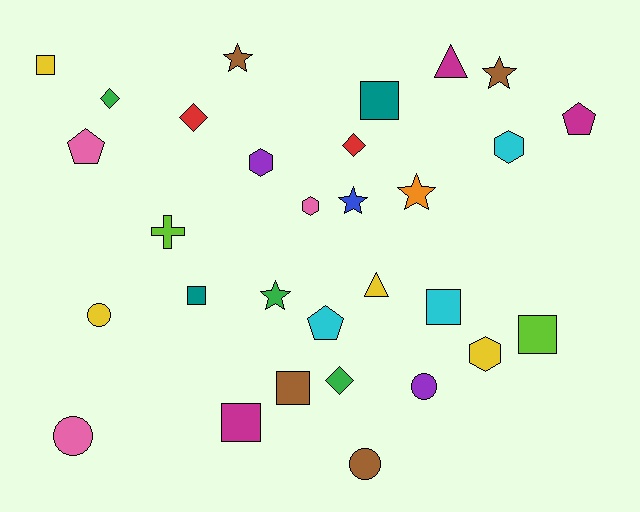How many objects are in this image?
There are 30 objects.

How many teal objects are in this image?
There are 2 teal objects.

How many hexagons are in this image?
There are 4 hexagons.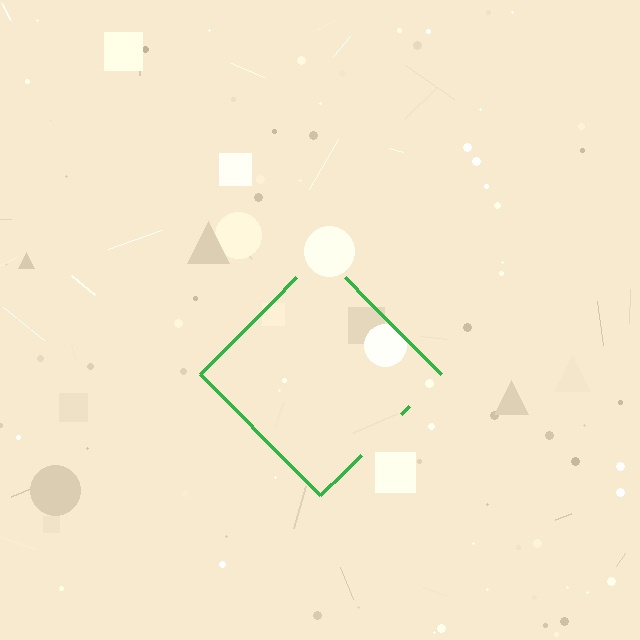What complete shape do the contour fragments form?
The contour fragments form a diamond.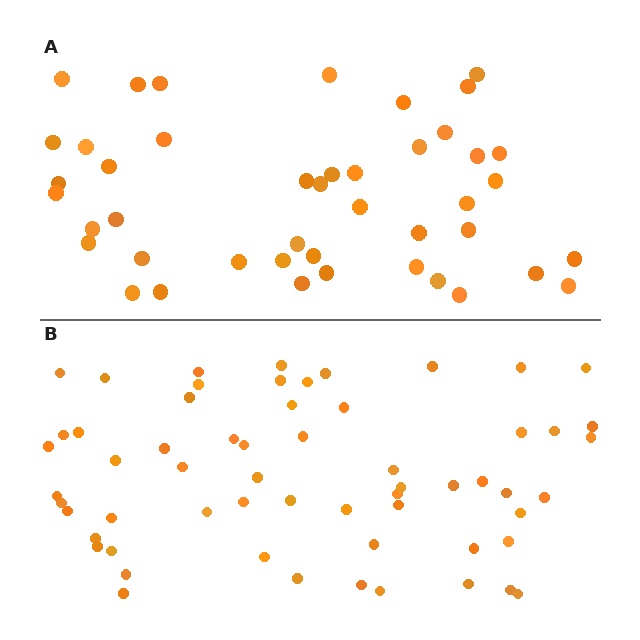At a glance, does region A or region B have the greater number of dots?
Region B (the bottom region) has more dots.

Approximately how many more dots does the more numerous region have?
Region B has approximately 15 more dots than region A.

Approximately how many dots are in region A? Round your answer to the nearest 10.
About 40 dots. (The exact count is 44, which rounds to 40.)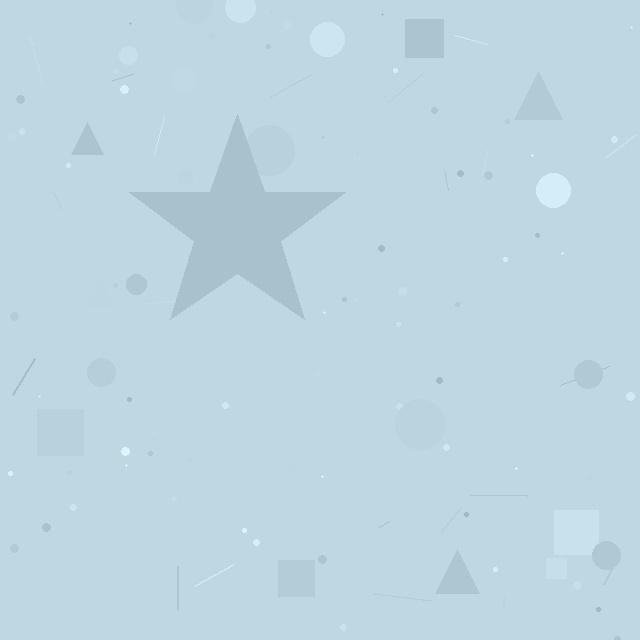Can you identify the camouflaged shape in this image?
The camouflaged shape is a star.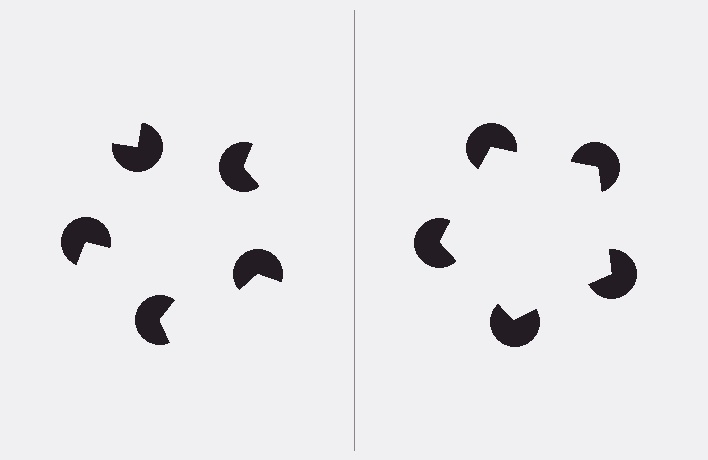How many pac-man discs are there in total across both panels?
10 — 5 on each side.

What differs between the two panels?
The pac-man discs are positioned identically on both sides; only the wedge orientations differ. On the right they align to a pentagon; on the left they are misaligned.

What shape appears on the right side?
An illusory pentagon.